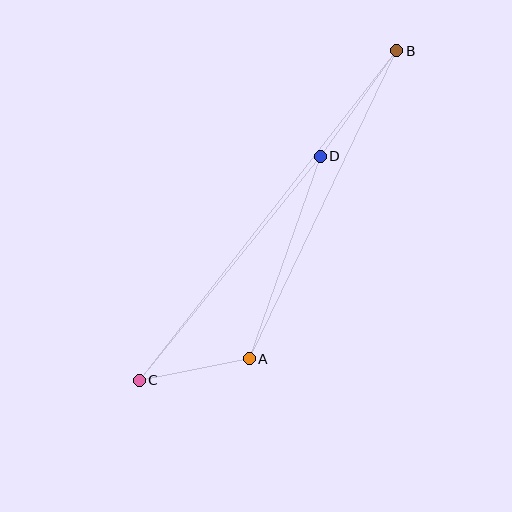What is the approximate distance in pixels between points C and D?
The distance between C and D is approximately 288 pixels.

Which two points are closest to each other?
Points A and C are closest to each other.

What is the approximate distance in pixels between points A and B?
The distance between A and B is approximately 342 pixels.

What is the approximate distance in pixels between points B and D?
The distance between B and D is approximately 131 pixels.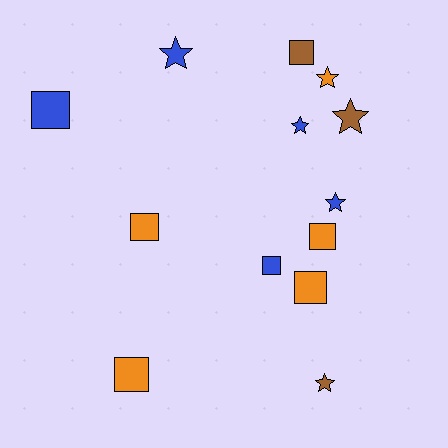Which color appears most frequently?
Orange, with 5 objects.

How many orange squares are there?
There are 4 orange squares.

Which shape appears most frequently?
Square, with 7 objects.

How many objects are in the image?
There are 13 objects.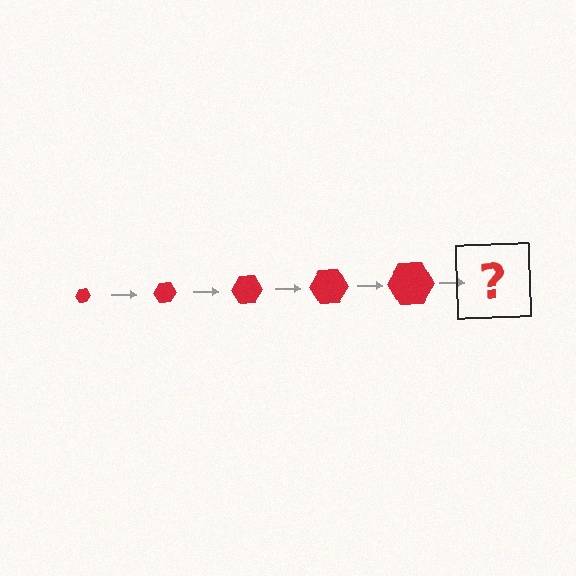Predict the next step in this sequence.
The next step is a red hexagon, larger than the previous one.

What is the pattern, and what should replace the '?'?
The pattern is that the hexagon gets progressively larger each step. The '?' should be a red hexagon, larger than the previous one.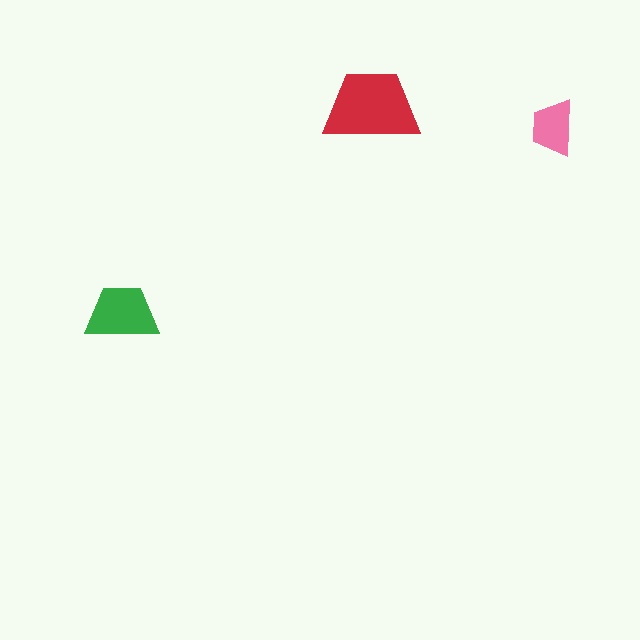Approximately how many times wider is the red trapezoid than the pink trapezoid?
About 1.5 times wider.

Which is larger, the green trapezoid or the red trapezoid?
The red one.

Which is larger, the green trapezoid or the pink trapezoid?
The green one.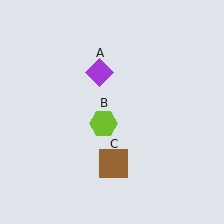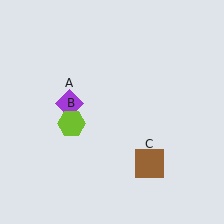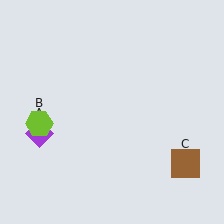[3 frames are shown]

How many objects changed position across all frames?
3 objects changed position: purple diamond (object A), lime hexagon (object B), brown square (object C).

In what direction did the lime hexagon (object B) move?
The lime hexagon (object B) moved left.